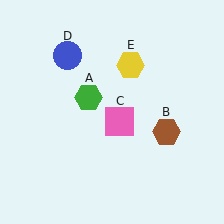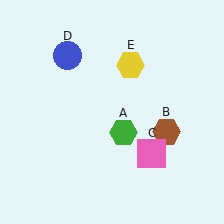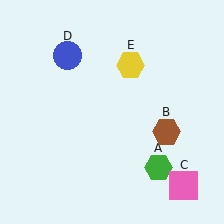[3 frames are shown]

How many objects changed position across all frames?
2 objects changed position: green hexagon (object A), pink square (object C).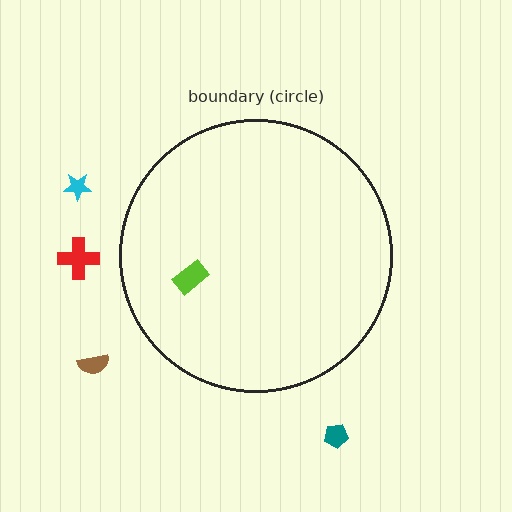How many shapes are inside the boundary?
1 inside, 4 outside.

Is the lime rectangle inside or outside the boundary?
Inside.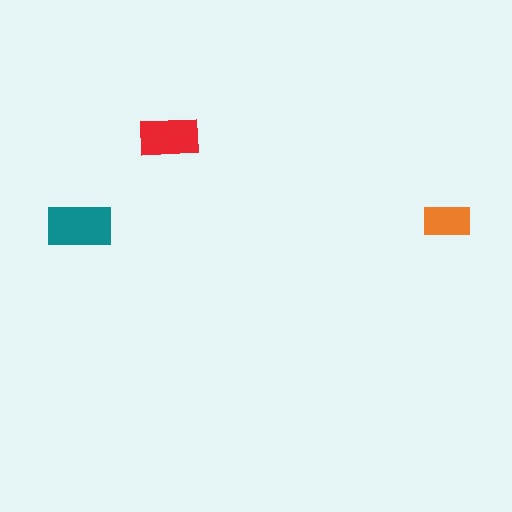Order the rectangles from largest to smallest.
the teal one, the red one, the orange one.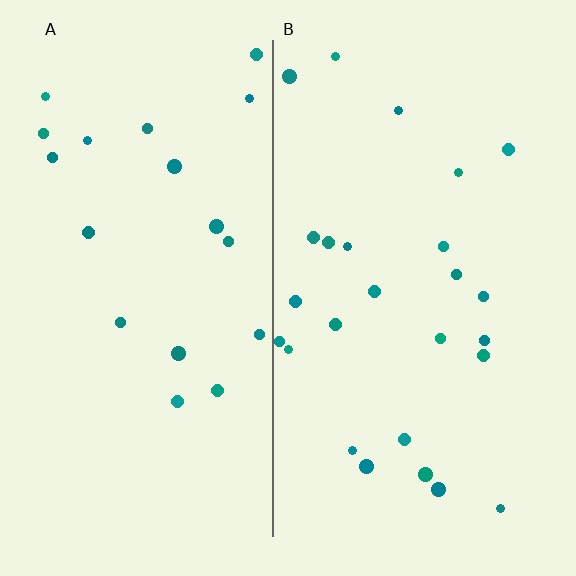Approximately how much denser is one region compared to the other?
Approximately 1.4× — region B over region A.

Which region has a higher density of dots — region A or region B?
B (the right).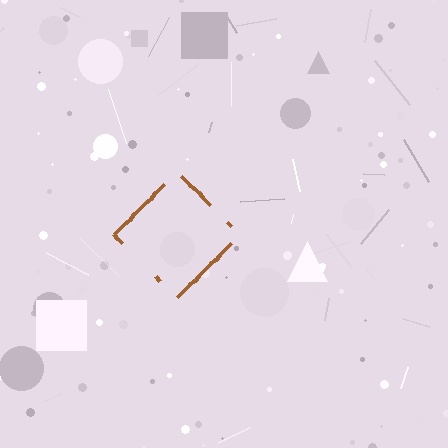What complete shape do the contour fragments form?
The contour fragments form a diamond.